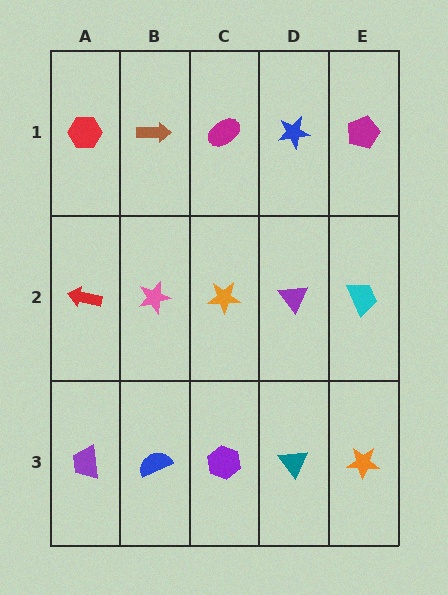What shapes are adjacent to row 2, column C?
A magenta ellipse (row 1, column C), a purple hexagon (row 3, column C), a pink star (row 2, column B), a purple triangle (row 2, column D).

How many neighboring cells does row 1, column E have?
2.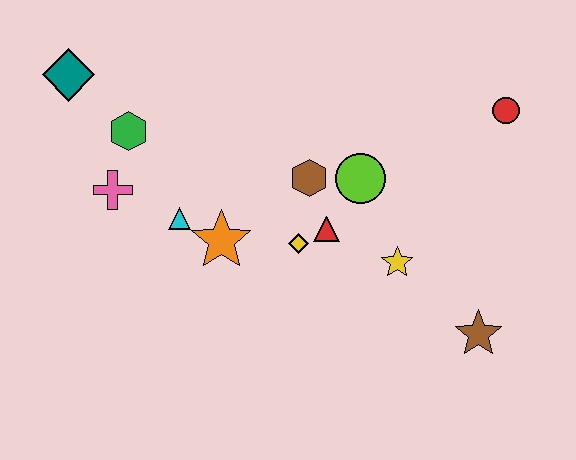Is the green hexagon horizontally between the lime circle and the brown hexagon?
No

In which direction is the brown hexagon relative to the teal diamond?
The brown hexagon is to the right of the teal diamond.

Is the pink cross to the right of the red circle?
No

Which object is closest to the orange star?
The cyan triangle is closest to the orange star.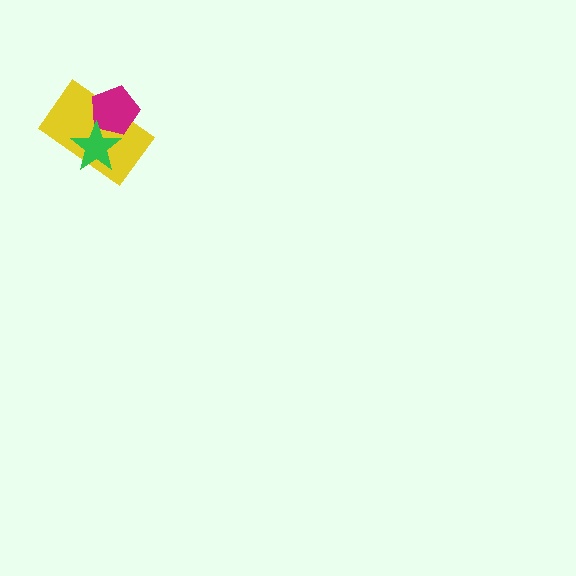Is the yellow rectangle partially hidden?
Yes, it is partially covered by another shape.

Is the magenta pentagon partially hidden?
Yes, it is partially covered by another shape.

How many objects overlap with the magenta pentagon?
2 objects overlap with the magenta pentagon.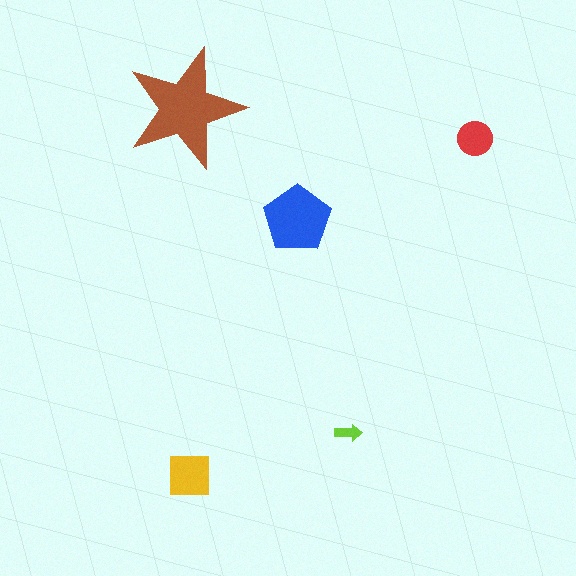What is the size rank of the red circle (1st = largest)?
4th.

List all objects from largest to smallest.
The brown star, the blue pentagon, the yellow square, the red circle, the lime arrow.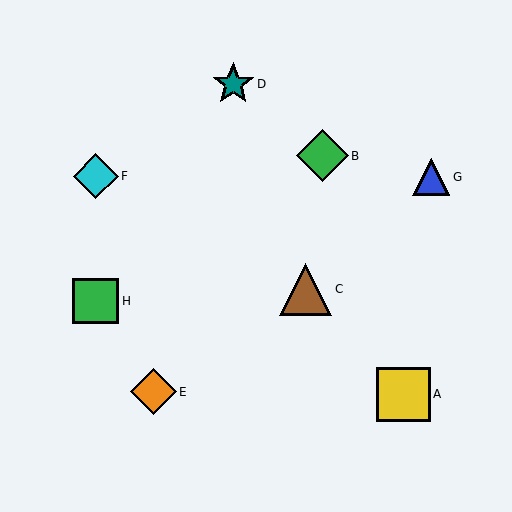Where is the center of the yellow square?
The center of the yellow square is at (403, 394).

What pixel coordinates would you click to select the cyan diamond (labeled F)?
Click at (96, 176) to select the cyan diamond F.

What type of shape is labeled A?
Shape A is a yellow square.